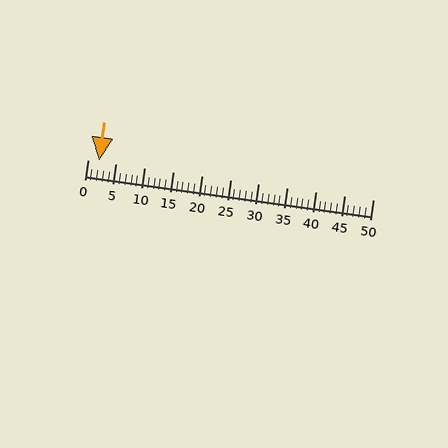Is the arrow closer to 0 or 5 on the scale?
The arrow is closer to 0.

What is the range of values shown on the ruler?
The ruler shows values from 0 to 50.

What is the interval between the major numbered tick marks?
The major tick marks are spaced 5 units apart.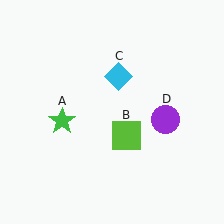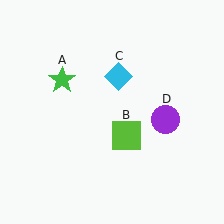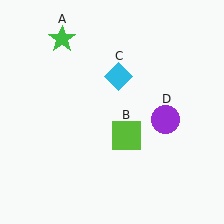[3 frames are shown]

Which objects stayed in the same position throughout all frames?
Lime square (object B) and cyan diamond (object C) and purple circle (object D) remained stationary.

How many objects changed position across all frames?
1 object changed position: green star (object A).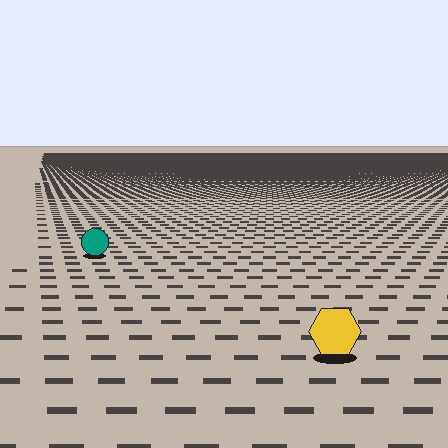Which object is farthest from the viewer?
The teal circle is farthest from the viewer. It appears smaller and the ground texture around it is denser.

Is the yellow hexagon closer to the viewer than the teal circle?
Yes. The yellow hexagon is closer — you can tell from the texture gradient: the ground texture is coarser near it.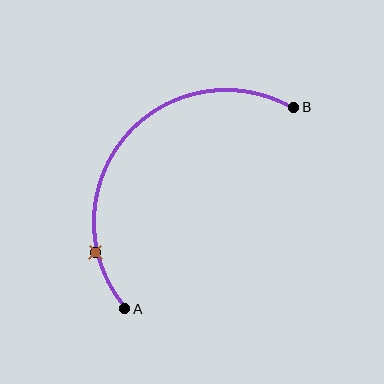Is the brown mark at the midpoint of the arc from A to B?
No. The brown mark lies on the arc but is closer to endpoint A. The arc midpoint would be at the point on the curve equidistant along the arc from both A and B.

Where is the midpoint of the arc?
The arc midpoint is the point on the curve farthest from the straight line joining A and B. It sits above and to the left of that line.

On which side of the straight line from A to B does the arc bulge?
The arc bulges above and to the left of the straight line connecting A and B.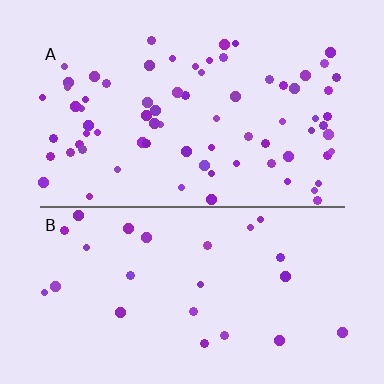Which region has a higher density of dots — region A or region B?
A (the top).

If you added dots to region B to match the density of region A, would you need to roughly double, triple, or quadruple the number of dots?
Approximately triple.